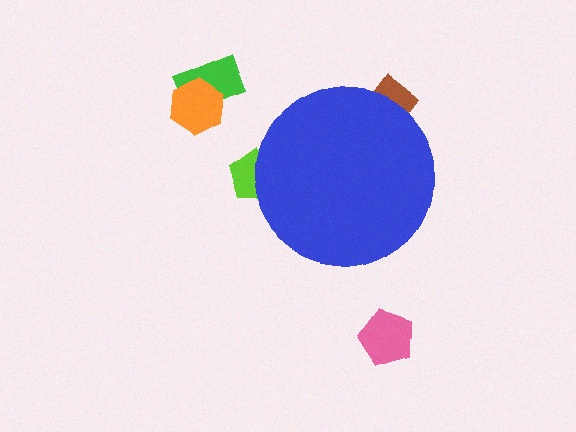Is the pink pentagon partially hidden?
No, the pink pentagon is fully visible.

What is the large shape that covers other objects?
A blue circle.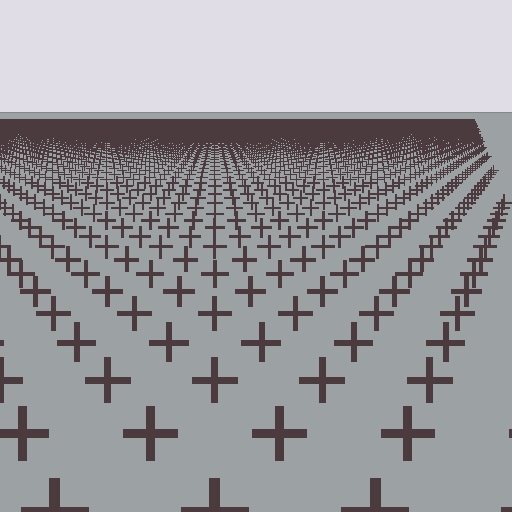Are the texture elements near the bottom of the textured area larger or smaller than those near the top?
Larger. Near the bottom, elements are closer to the viewer and appear at a bigger on-screen size.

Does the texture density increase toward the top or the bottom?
Density increases toward the top.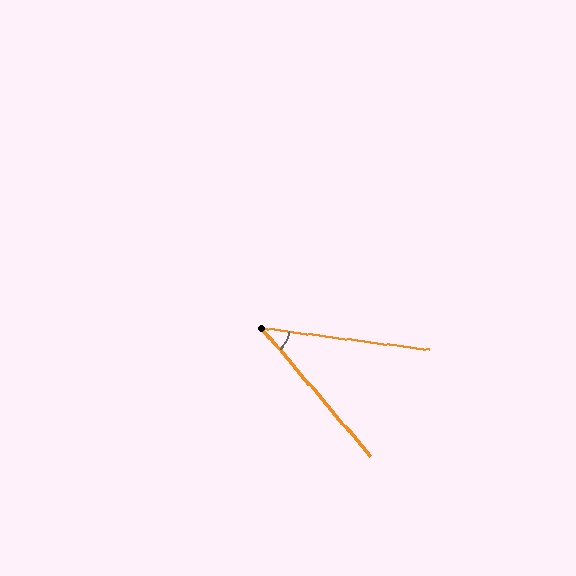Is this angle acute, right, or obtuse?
It is acute.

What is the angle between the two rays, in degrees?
Approximately 42 degrees.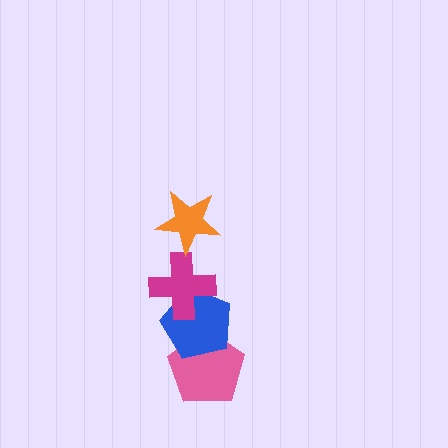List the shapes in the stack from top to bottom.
From top to bottom: the orange star, the magenta cross, the blue pentagon, the pink pentagon.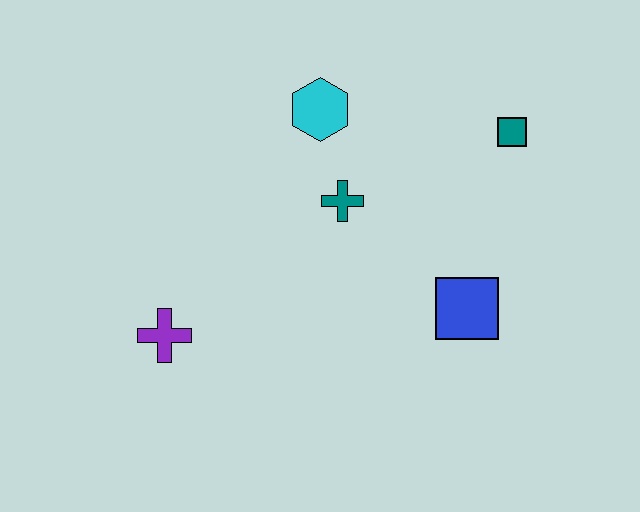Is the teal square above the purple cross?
Yes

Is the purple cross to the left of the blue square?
Yes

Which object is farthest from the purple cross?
The teal square is farthest from the purple cross.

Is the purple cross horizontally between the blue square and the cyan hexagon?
No